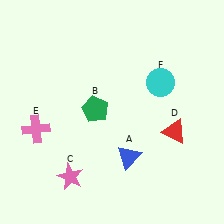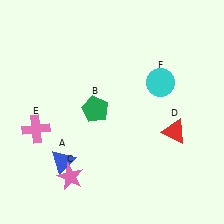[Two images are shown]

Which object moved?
The blue triangle (A) moved left.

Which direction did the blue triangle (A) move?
The blue triangle (A) moved left.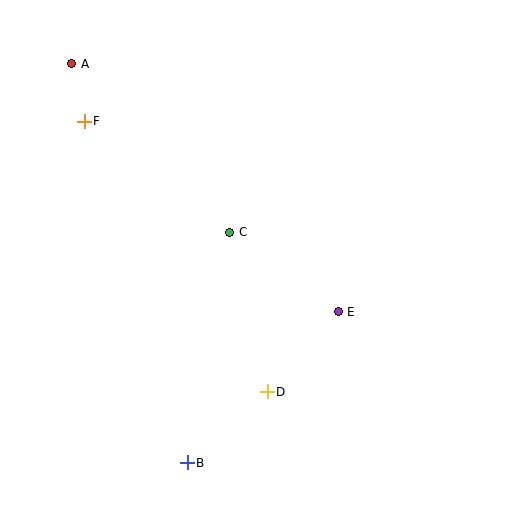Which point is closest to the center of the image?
Point C at (230, 232) is closest to the center.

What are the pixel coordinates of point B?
Point B is at (187, 463).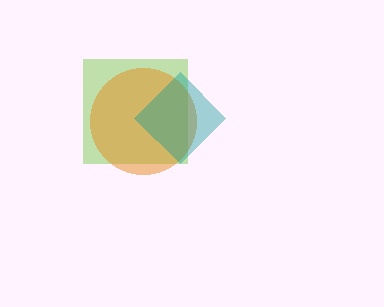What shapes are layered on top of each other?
The layered shapes are: a lime square, an orange circle, a teal diamond.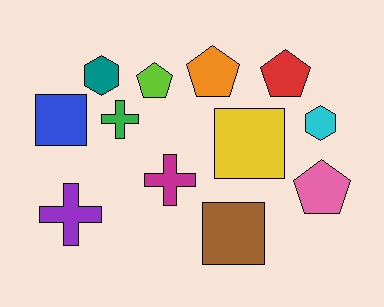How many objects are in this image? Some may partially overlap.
There are 12 objects.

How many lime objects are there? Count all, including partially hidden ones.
There is 1 lime object.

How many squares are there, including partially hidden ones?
There are 3 squares.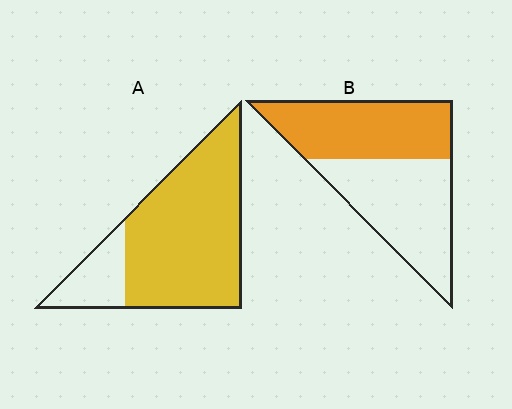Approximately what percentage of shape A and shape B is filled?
A is approximately 80% and B is approximately 50%.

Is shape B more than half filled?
Roughly half.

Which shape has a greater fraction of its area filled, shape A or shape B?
Shape A.